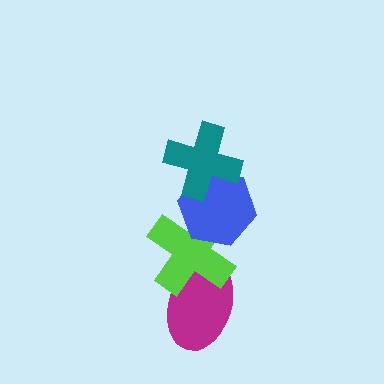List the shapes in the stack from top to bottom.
From top to bottom: the teal cross, the blue hexagon, the lime cross, the magenta ellipse.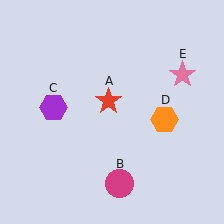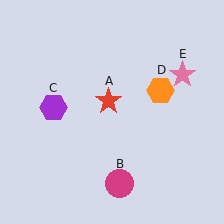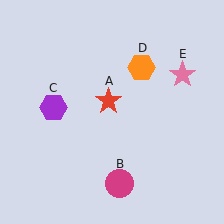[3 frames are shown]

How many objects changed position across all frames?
1 object changed position: orange hexagon (object D).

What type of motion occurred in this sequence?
The orange hexagon (object D) rotated counterclockwise around the center of the scene.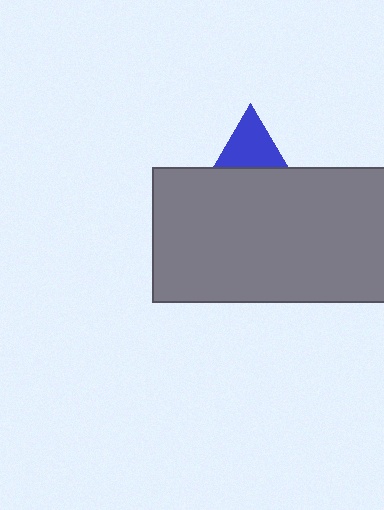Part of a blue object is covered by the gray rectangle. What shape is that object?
It is a triangle.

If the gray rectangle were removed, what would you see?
You would see the complete blue triangle.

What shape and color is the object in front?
The object in front is a gray rectangle.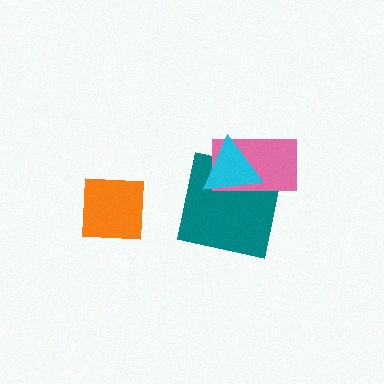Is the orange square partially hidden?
No, no other shape covers it.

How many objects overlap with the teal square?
2 objects overlap with the teal square.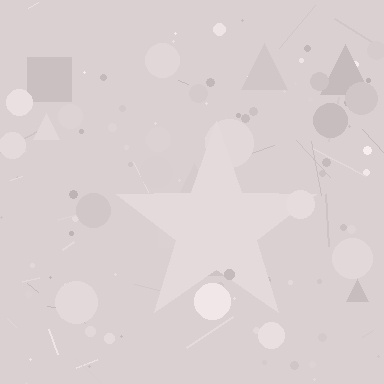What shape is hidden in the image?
A star is hidden in the image.